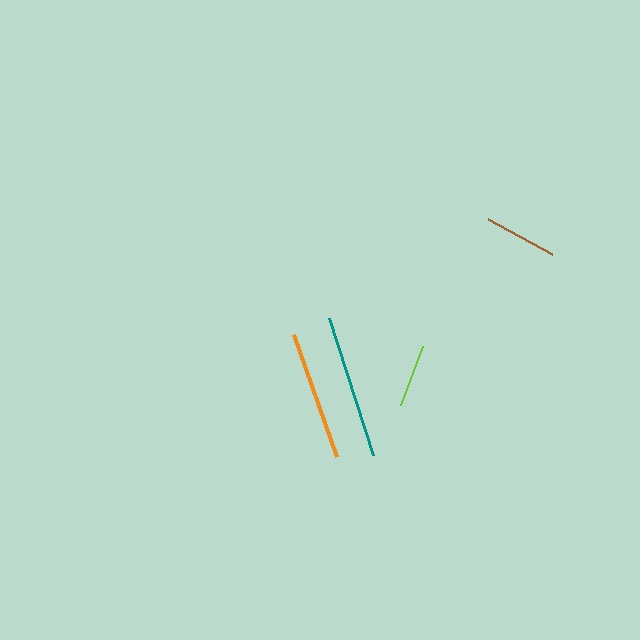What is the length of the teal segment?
The teal segment is approximately 143 pixels long.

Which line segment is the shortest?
The lime line is the shortest at approximately 64 pixels.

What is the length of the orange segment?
The orange segment is approximately 130 pixels long.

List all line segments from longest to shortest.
From longest to shortest: teal, orange, brown, lime.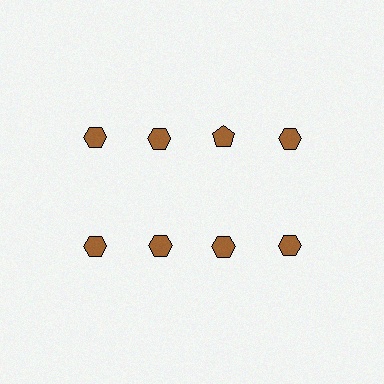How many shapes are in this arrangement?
There are 8 shapes arranged in a grid pattern.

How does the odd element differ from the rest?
It has a different shape: pentagon instead of hexagon.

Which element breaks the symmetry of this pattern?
The brown pentagon in the top row, center column breaks the symmetry. All other shapes are brown hexagons.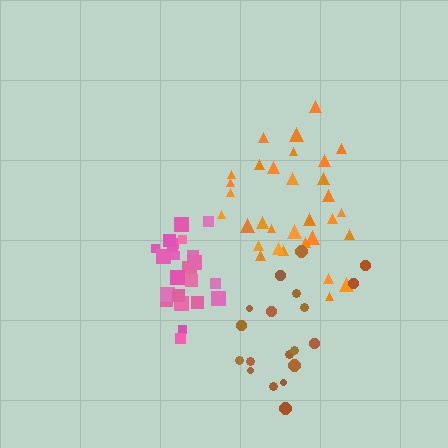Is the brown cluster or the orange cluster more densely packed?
Brown.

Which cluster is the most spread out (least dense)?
Orange.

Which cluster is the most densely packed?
Pink.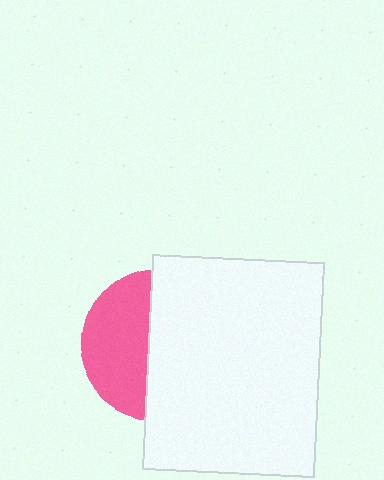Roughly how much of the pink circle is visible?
A small part of it is visible (roughly 43%).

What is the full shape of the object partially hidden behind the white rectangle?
The partially hidden object is a pink circle.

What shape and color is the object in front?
The object in front is a white rectangle.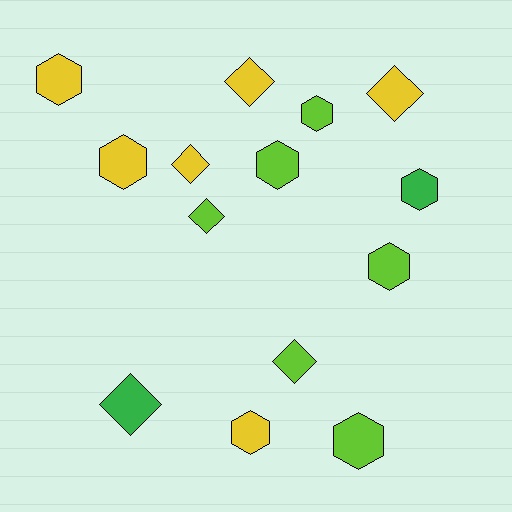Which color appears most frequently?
Yellow, with 6 objects.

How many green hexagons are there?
There is 1 green hexagon.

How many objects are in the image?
There are 14 objects.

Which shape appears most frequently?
Hexagon, with 8 objects.